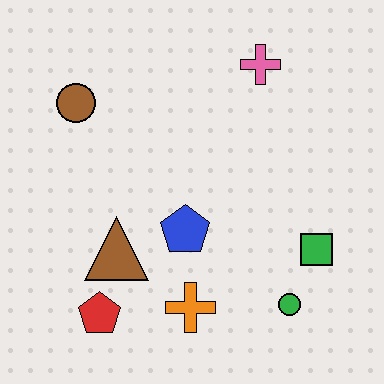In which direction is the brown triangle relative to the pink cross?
The brown triangle is below the pink cross.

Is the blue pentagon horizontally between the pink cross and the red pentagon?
Yes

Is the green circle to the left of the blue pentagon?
No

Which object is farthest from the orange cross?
The pink cross is farthest from the orange cross.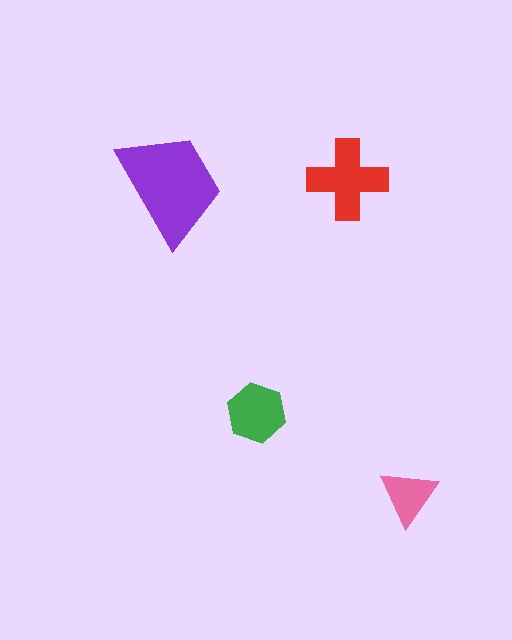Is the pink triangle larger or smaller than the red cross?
Smaller.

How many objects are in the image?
There are 4 objects in the image.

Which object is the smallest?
The pink triangle.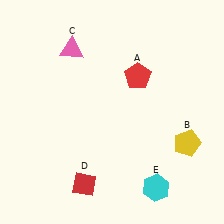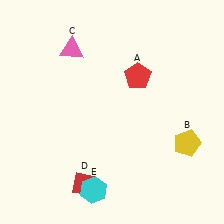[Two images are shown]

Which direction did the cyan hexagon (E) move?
The cyan hexagon (E) moved left.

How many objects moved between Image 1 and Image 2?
1 object moved between the two images.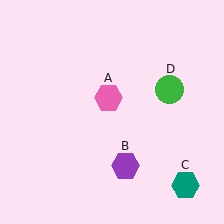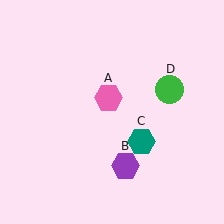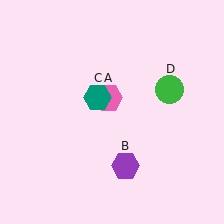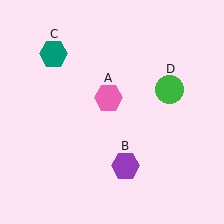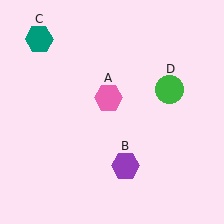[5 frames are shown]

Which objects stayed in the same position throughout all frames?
Pink hexagon (object A) and purple hexagon (object B) and green circle (object D) remained stationary.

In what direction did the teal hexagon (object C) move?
The teal hexagon (object C) moved up and to the left.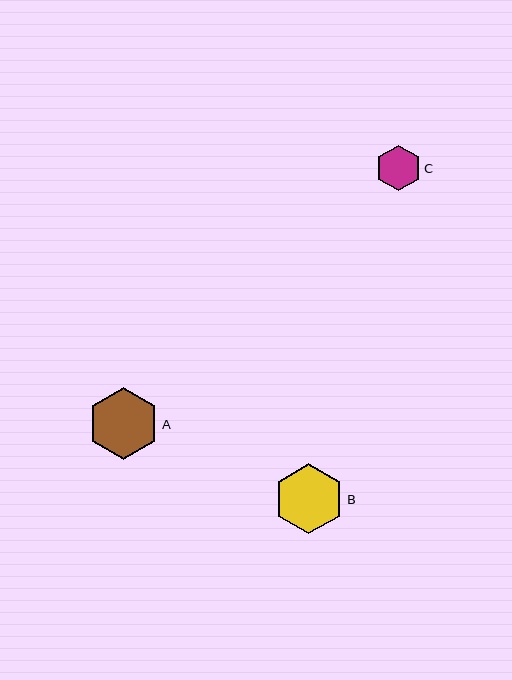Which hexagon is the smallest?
Hexagon C is the smallest with a size of approximately 46 pixels.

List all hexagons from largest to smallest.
From largest to smallest: A, B, C.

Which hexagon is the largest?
Hexagon A is the largest with a size of approximately 72 pixels.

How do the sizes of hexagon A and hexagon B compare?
Hexagon A and hexagon B are approximately the same size.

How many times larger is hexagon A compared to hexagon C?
Hexagon A is approximately 1.6 times the size of hexagon C.